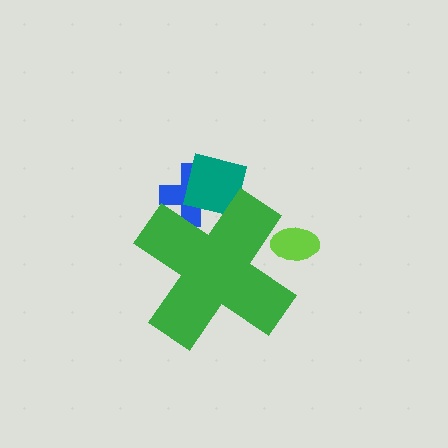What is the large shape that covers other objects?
A green cross.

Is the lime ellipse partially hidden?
Yes, the lime ellipse is partially hidden behind the green cross.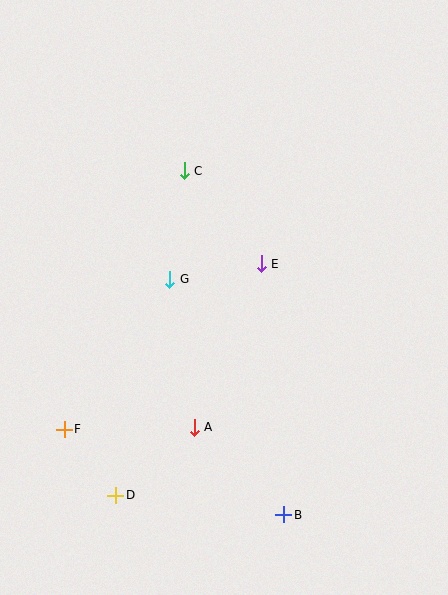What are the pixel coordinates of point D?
Point D is at (116, 495).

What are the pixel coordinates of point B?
Point B is at (284, 515).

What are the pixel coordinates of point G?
Point G is at (170, 279).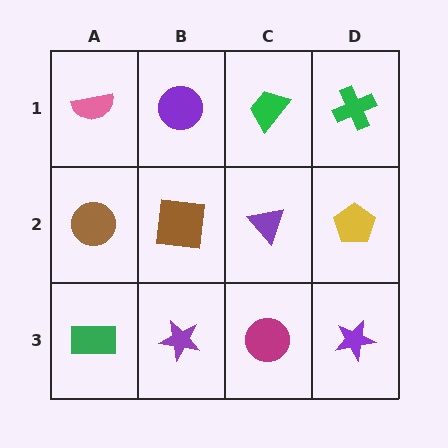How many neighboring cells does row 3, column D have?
2.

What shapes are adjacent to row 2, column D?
A green cross (row 1, column D), a purple star (row 3, column D), a purple triangle (row 2, column C).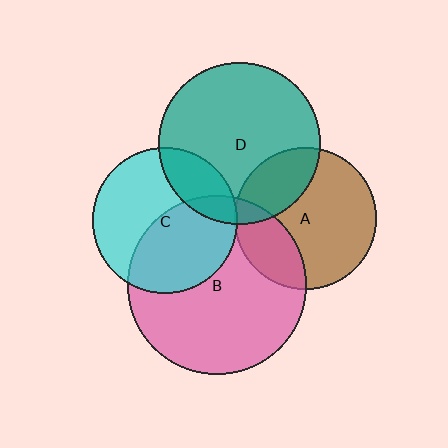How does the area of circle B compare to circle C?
Approximately 1.5 times.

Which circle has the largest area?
Circle B (pink).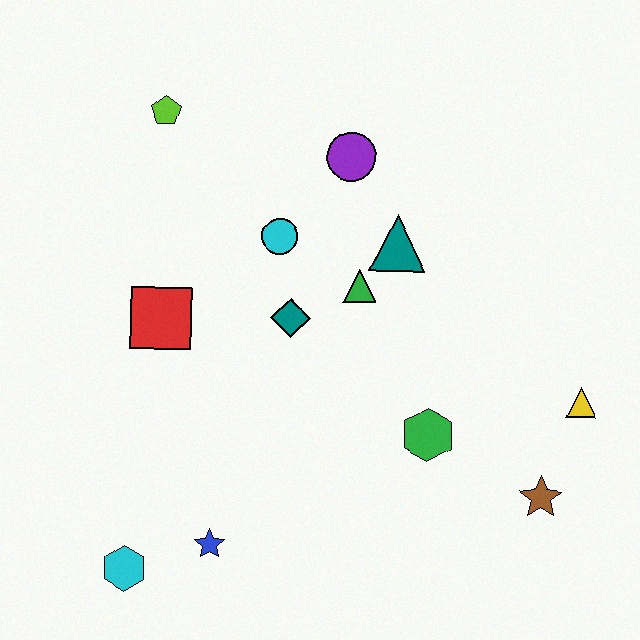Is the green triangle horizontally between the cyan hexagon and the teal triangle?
Yes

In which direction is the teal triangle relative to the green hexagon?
The teal triangle is above the green hexagon.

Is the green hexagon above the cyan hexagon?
Yes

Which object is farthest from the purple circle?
The cyan hexagon is farthest from the purple circle.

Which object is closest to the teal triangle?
The green triangle is closest to the teal triangle.